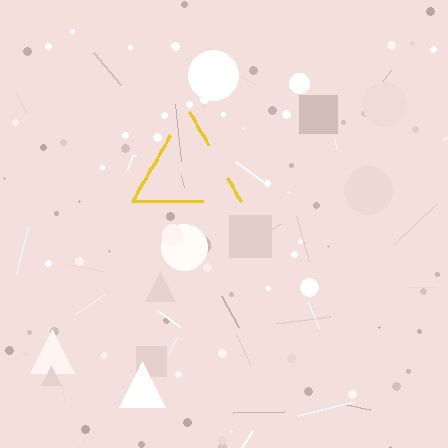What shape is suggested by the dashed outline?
The dashed outline suggests a triangle.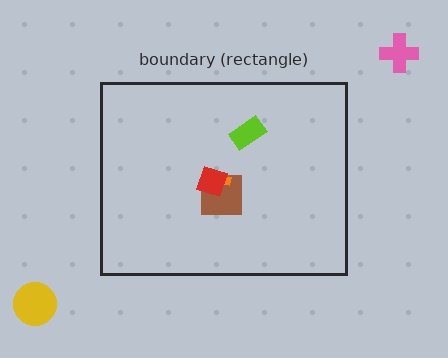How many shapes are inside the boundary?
4 inside, 2 outside.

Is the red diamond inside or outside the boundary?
Inside.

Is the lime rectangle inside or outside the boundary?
Inside.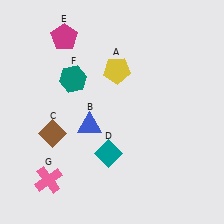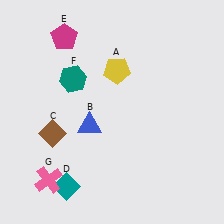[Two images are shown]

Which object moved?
The teal diamond (D) moved left.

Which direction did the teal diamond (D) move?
The teal diamond (D) moved left.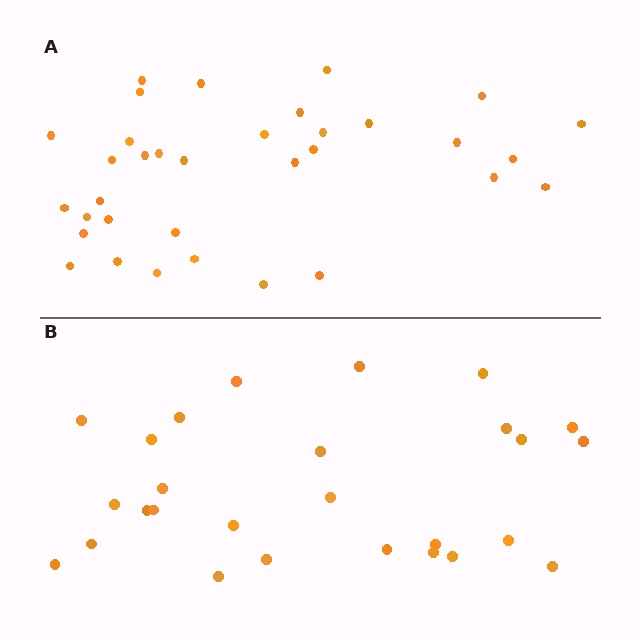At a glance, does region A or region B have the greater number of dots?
Region A (the top region) has more dots.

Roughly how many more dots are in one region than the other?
Region A has roughly 8 or so more dots than region B.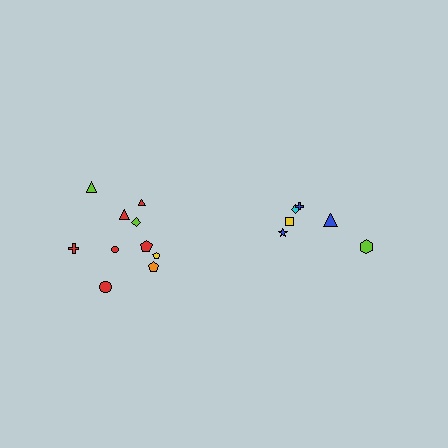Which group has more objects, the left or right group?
The left group.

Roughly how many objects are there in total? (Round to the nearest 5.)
Roughly 15 objects in total.